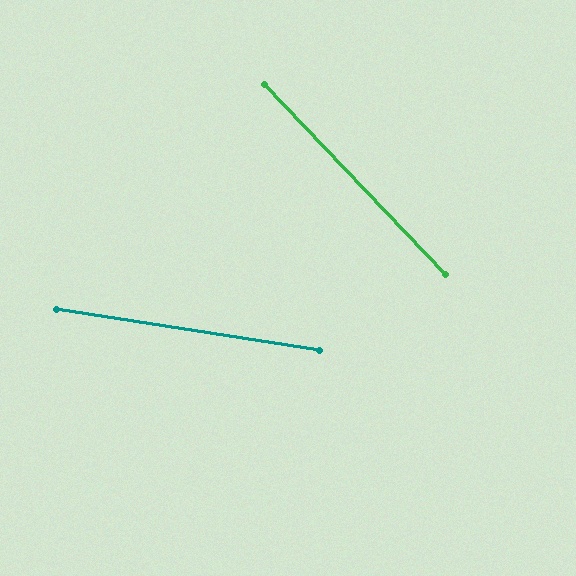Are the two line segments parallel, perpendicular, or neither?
Neither parallel nor perpendicular — they differ by about 38°.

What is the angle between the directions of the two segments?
Approximately 38 degrees.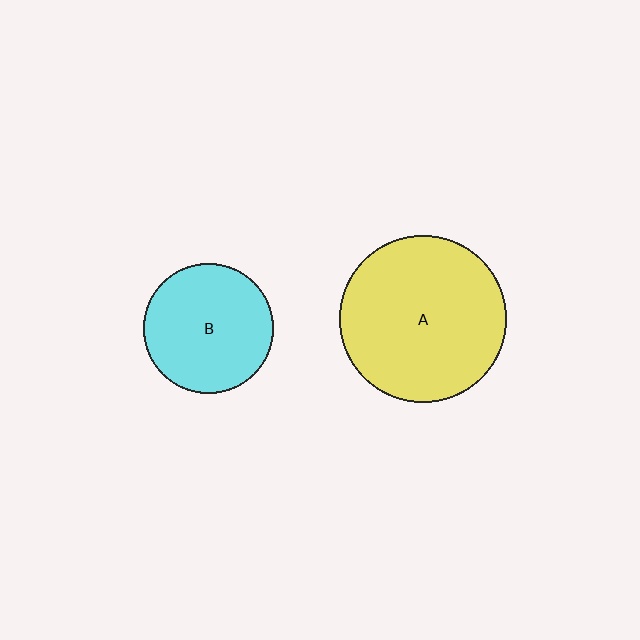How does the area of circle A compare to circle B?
Approximately 1.7 times.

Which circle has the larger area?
Circle A (yellow).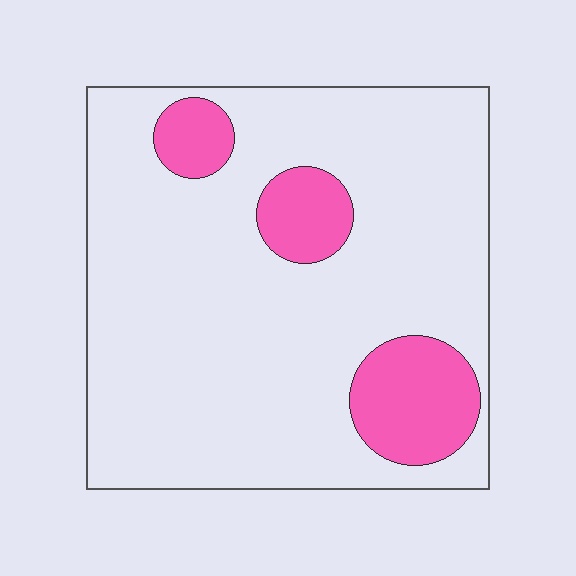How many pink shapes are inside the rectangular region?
3.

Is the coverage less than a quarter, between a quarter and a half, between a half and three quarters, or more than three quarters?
Less than a quarter.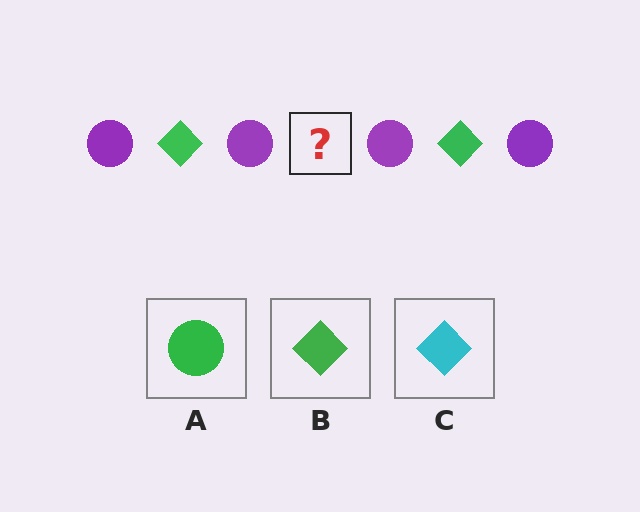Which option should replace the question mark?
Option B.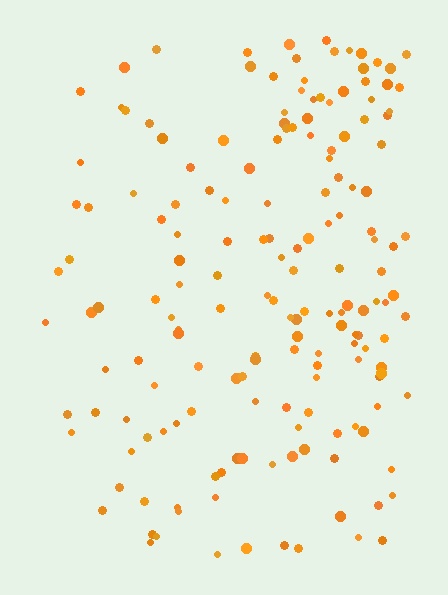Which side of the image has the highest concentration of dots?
The right.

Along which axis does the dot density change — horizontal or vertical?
Horizontal.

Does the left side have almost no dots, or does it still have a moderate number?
Still a moderate number, just noticeably fewer than the right.